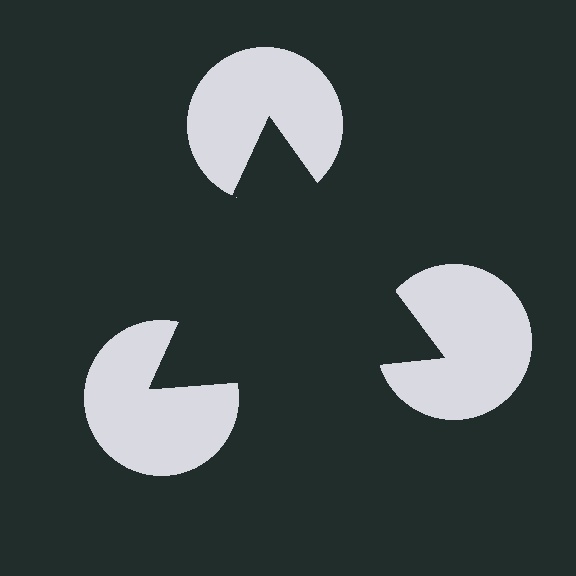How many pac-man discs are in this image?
There are 3 — one at each vertex of the illusory triangle.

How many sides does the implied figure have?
3 sides.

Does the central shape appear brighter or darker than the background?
It typically appears slightly darker than the background, even though no actual brightness change is drawn.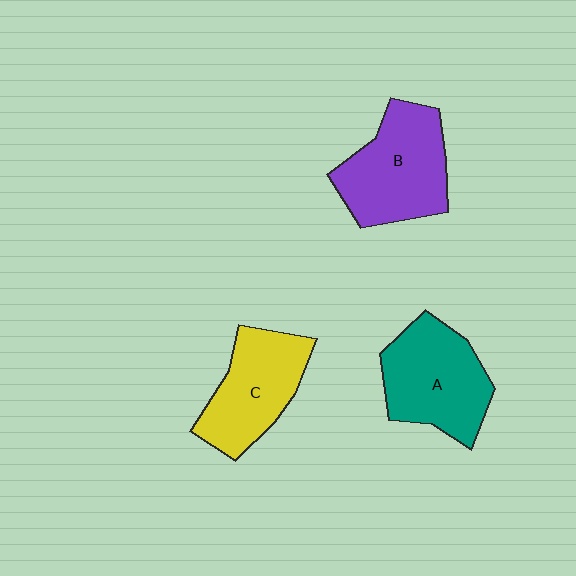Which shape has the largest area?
Shape B (purple).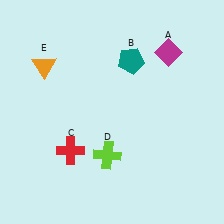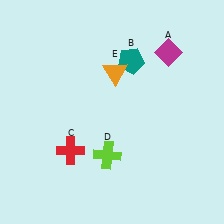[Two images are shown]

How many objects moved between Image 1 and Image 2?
1 object moved between the two images.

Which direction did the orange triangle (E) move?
The orange triangle (E) moved right.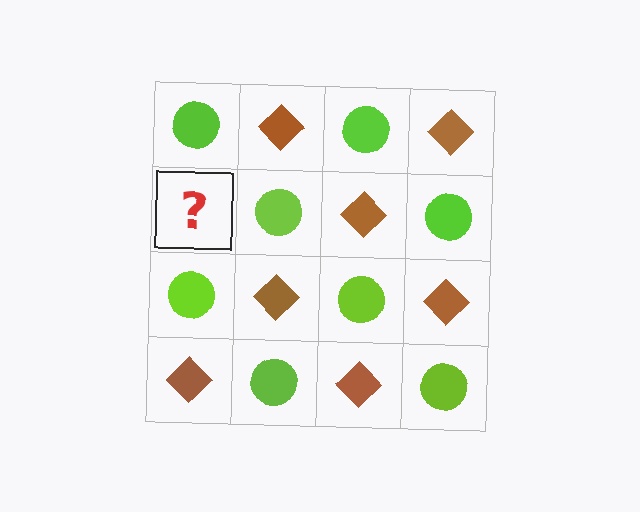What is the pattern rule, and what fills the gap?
The rule is that it alternates lime circle and brown diamond in a checkerboard pattern. The gap should be filled with a brown diamond.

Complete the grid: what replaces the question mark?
The question mark should be replaced with a brown diamond.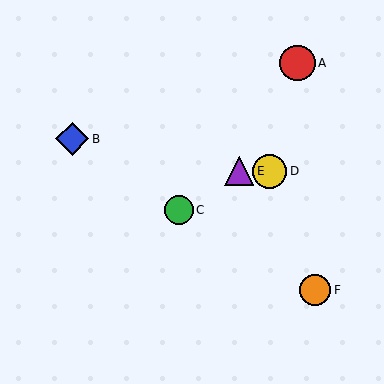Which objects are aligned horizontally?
Objects D, E are aligned horizontally.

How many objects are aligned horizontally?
2 objects (D, E) are aligned horizontally.